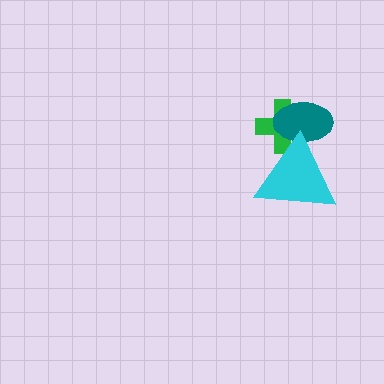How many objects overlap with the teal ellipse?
2 objects overlap with the teal ellipse.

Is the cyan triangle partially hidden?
No, no other shape covers it.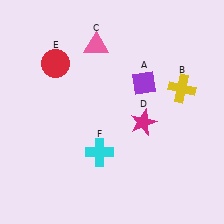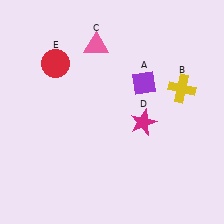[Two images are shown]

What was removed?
The cyan cross (F) was removed in Image 2.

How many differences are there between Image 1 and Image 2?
There is 1 difference between the two images.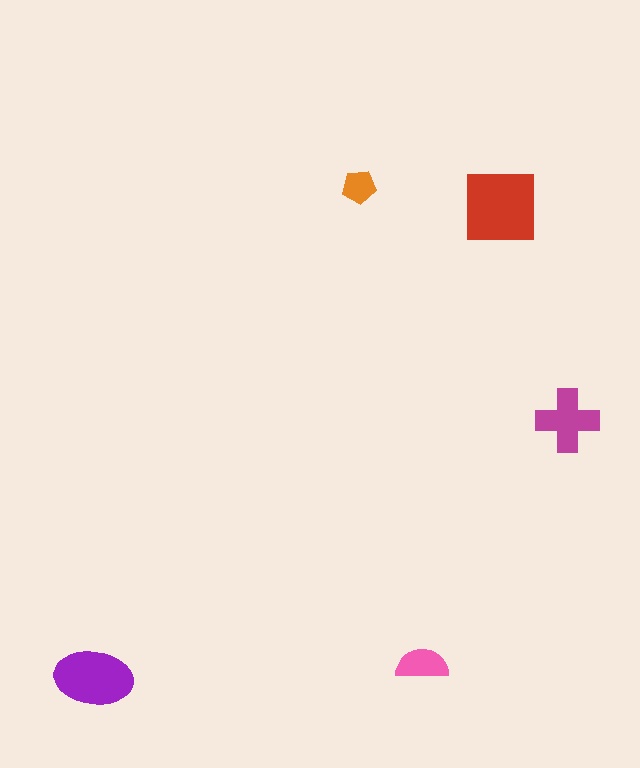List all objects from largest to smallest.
The red square, the purple ellipse, the magenta cross, the pink semicircle, the orange pentagon.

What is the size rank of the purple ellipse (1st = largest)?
2nd.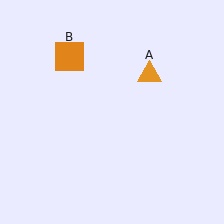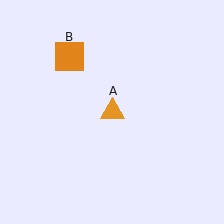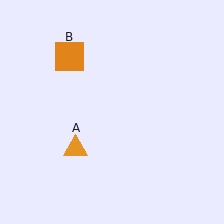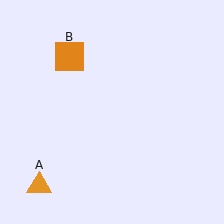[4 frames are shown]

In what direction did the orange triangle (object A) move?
The orange triangle (object A) moved down and to the left.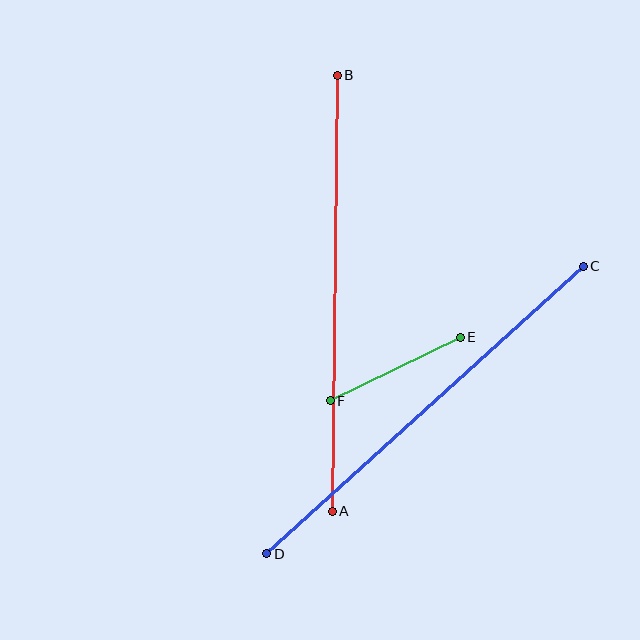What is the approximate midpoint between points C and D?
The midpoint is at approximately (425, 410) pixels.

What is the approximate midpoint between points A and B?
The midpoint is at approximately (335, 293) pixels.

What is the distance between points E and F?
The distance is approximately 145 pixels.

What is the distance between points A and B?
The distance is approximately 436 pixels.